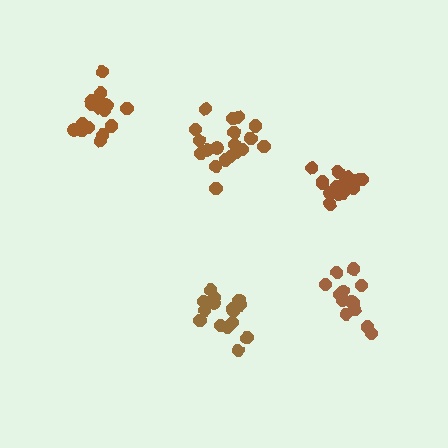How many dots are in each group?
Group 1: 17 dots, Group 2: 19 dots, Group 3: 15 dots, Group 4: 18 dots, Group 5: 15 dots (84 total).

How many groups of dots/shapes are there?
There are 5 groups.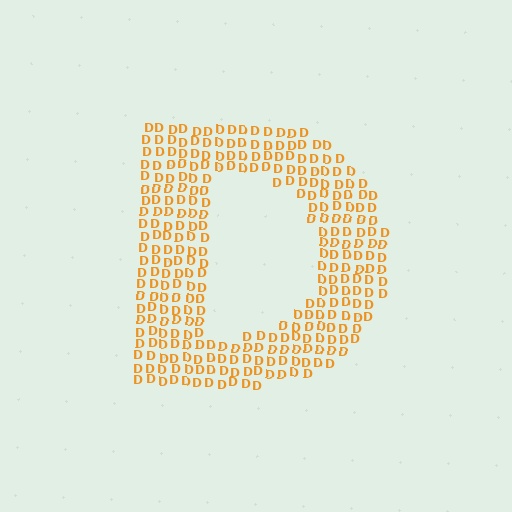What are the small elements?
The small elements are letter D's.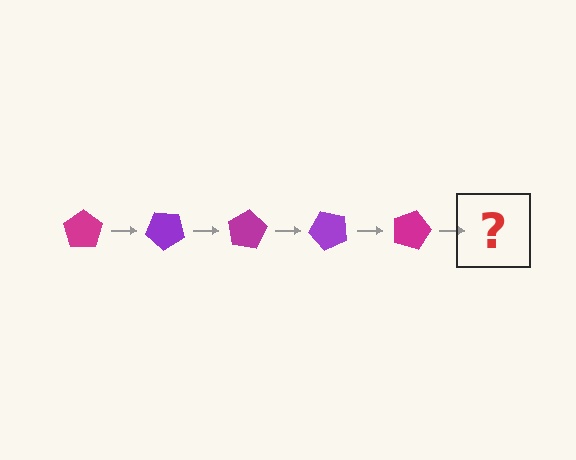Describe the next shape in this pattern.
It should be a purple pentagon, rotated 200 degrees from the start.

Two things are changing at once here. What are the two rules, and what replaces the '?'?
The two rules are that it rotates 40 degrees each step and the color cycles through magenta and purple. The '?' should be a purple pentagon, rotated 200 degrees from the start.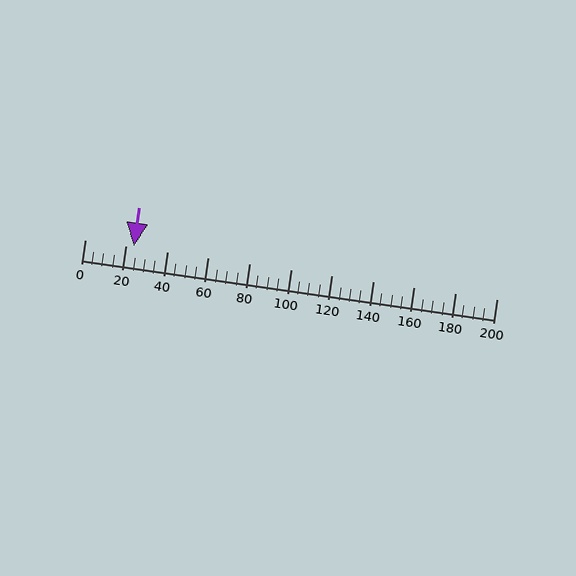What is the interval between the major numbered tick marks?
The major tick marks are spaced 20 units apart.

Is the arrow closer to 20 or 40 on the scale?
The arrow is closer to 20.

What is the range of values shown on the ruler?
The ruler shows values from 0 to 200.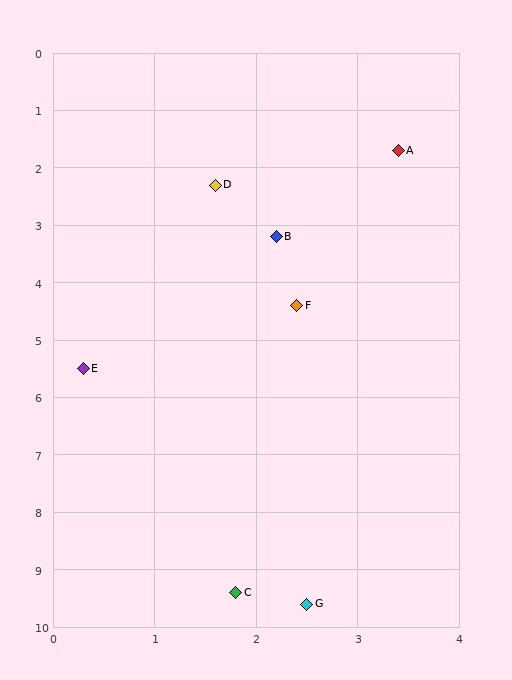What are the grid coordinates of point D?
Point D is at approximately (1.6, 2.3).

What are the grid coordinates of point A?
Point A is at approximately (3.4, 1.7).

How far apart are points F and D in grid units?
Points F and D are about 2.2 grid units apart.